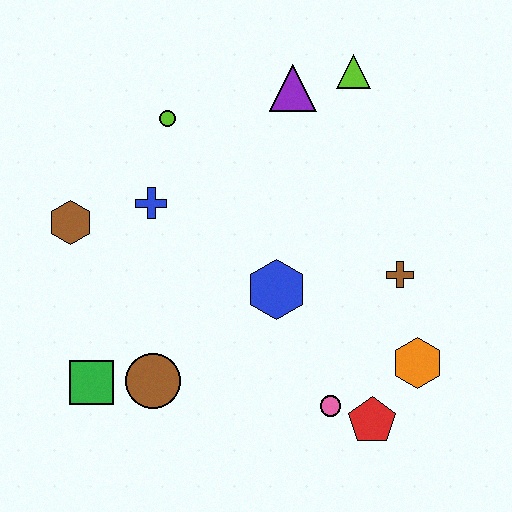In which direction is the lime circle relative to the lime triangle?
The lime circle is to the left of the lime triangle.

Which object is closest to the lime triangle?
The purple triangle is closest to the lime triangle.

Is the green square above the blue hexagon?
No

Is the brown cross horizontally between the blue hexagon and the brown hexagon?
No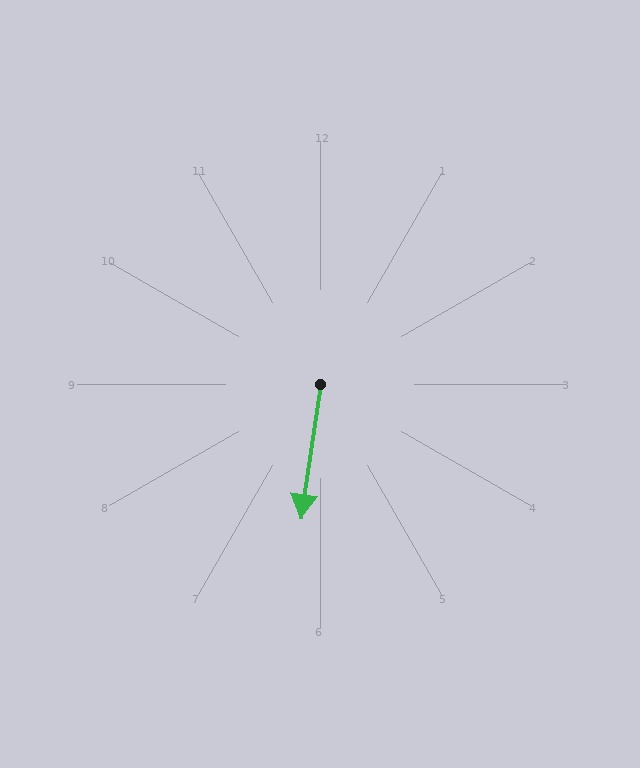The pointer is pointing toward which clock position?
Roughly 6 o'clock.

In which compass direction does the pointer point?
South.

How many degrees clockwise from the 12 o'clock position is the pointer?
Approximately 188 degrees.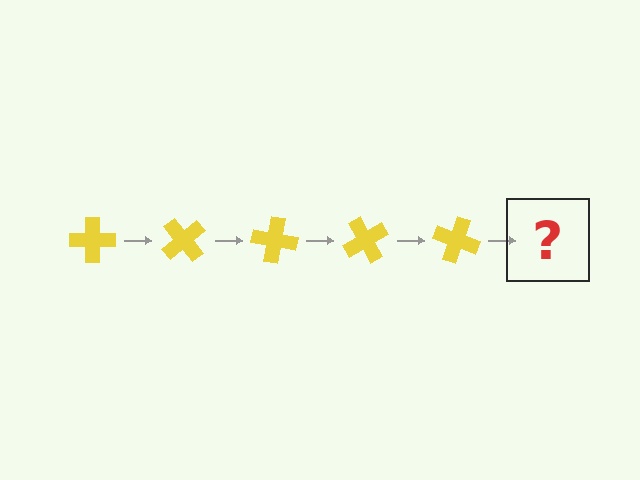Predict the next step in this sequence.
The next step is a yellow cross rotated 250 degrees.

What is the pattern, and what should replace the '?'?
The pattern is that the cross rotates 50 degrees each step. The '?' should be a yellow cross rotated 250 degrees.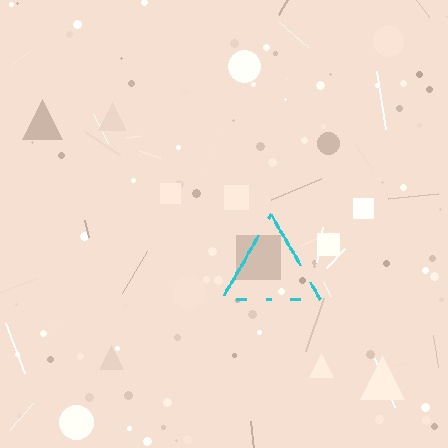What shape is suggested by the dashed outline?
The dashed outline suggests a triangle.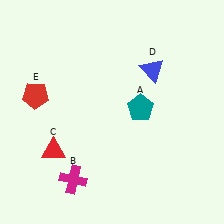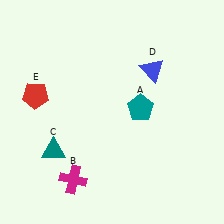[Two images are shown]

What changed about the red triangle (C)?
In Image 1, C is red. In Image 2, it changed to teal.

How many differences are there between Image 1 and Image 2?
There is 1 difference between the two images.